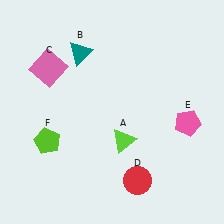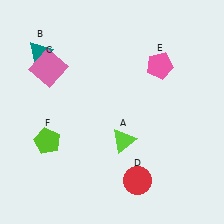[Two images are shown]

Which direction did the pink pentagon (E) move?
The pink pentagon (E) moved up.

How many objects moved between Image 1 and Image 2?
2 objects moved between the two images.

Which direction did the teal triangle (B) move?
The teal triangle (B) moved left.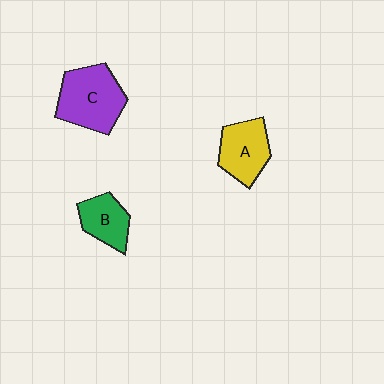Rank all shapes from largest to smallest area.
From largest to smallest: C (purple), A (yellow), B (green).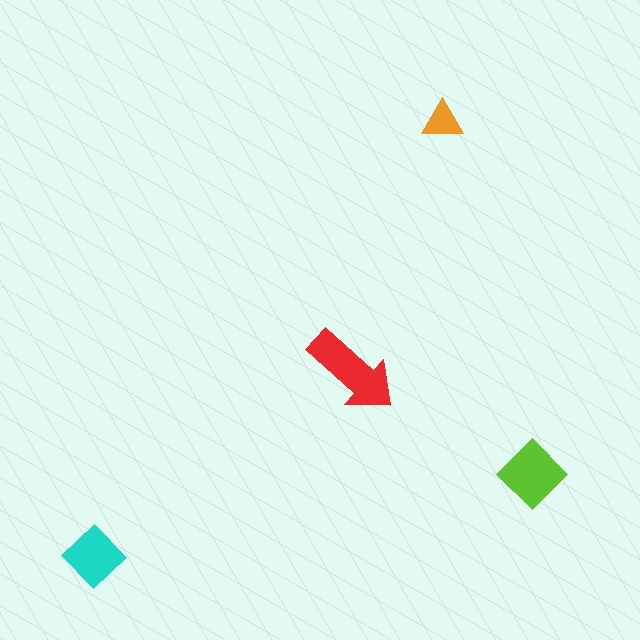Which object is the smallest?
The orange triangle.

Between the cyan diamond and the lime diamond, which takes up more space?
The lime diamond.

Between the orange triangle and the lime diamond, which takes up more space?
The lime diamond.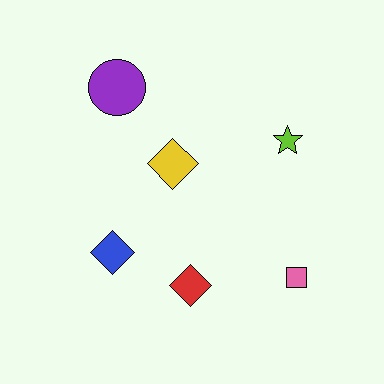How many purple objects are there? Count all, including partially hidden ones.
There is 1 purple object.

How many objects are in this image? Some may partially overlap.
There are 6 objects.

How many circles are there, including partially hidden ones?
There is 1 circle.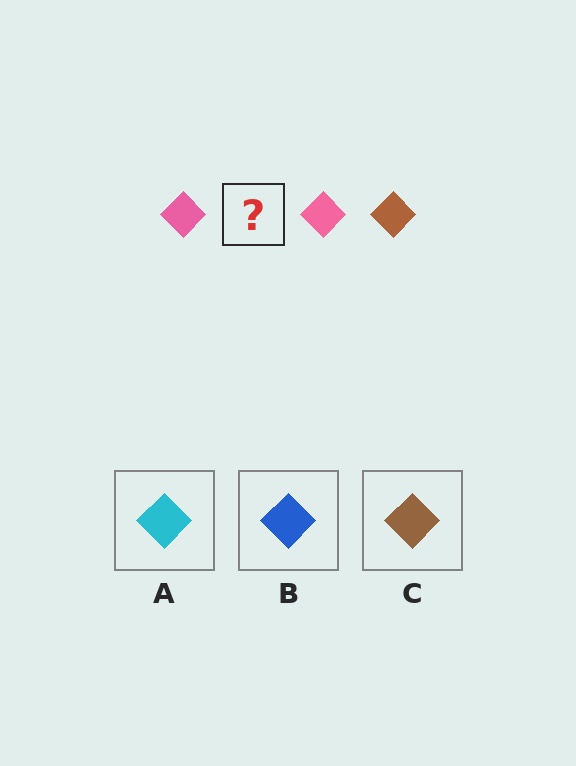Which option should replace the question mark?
Option C.